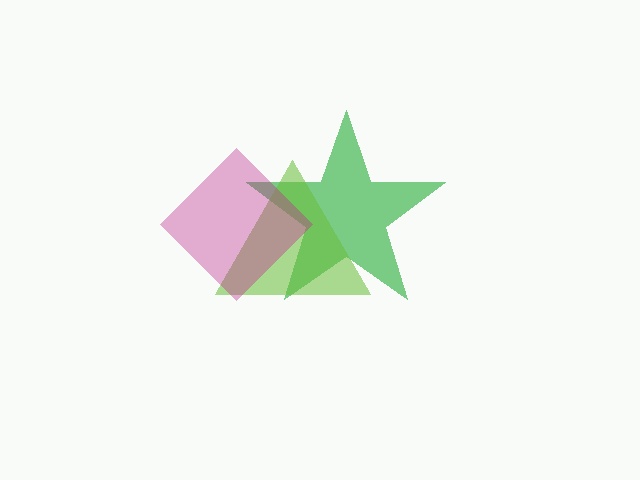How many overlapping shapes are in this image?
There are 3 overlapping shapes in the image.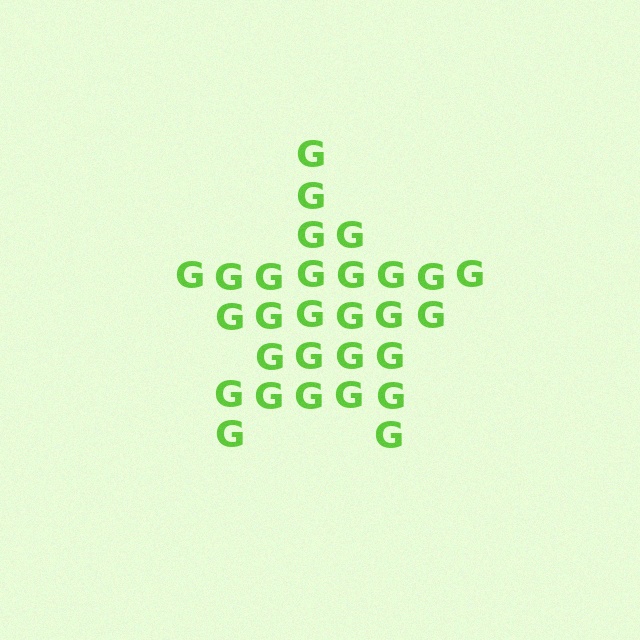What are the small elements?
The small elements are letter G's.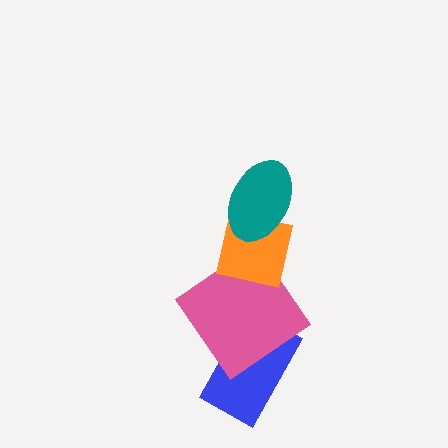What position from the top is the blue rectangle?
The blue rectangle is 4th from the top.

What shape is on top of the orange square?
The teal ellipse is on top of the orange square.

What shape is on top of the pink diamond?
The orange square is on top of the pink diamond.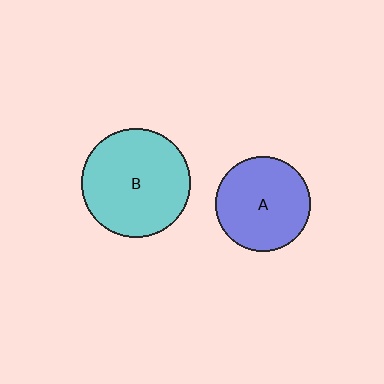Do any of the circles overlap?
No, none of the circles overlap.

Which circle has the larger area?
Circle B (cyan).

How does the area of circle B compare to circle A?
Approximately 1.3 times.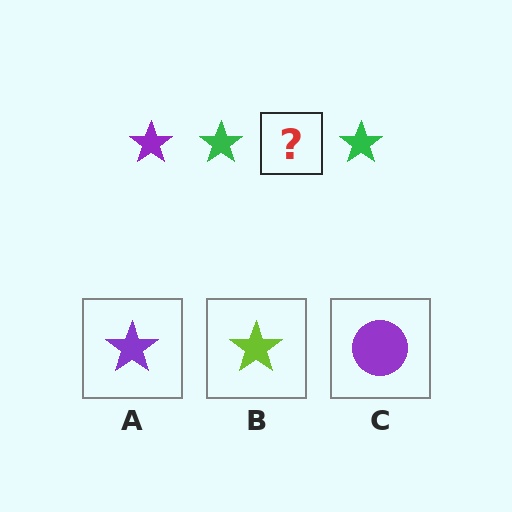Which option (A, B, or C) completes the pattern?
A.